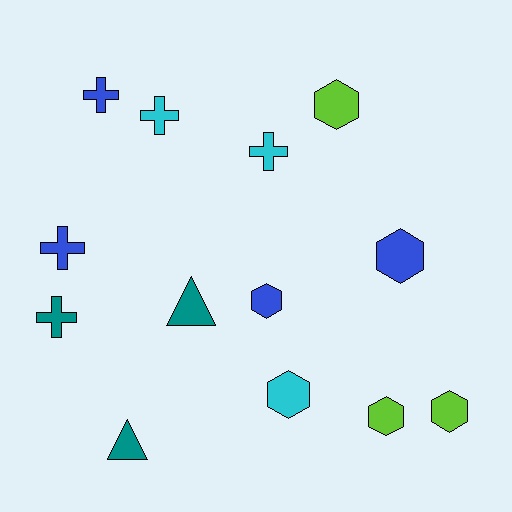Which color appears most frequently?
Blue, with 4 objects.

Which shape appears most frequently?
Hexagon, with 6 objects.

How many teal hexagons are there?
There are no teal hexagons.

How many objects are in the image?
There are 13 objects.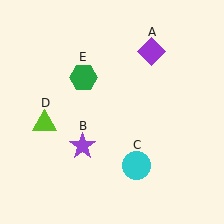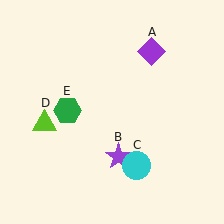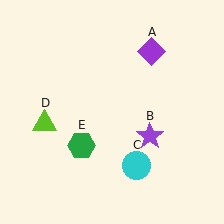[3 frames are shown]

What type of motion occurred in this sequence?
The purple star (object B), green hexagon (object E) rotated counterclockwise around the center of the scene.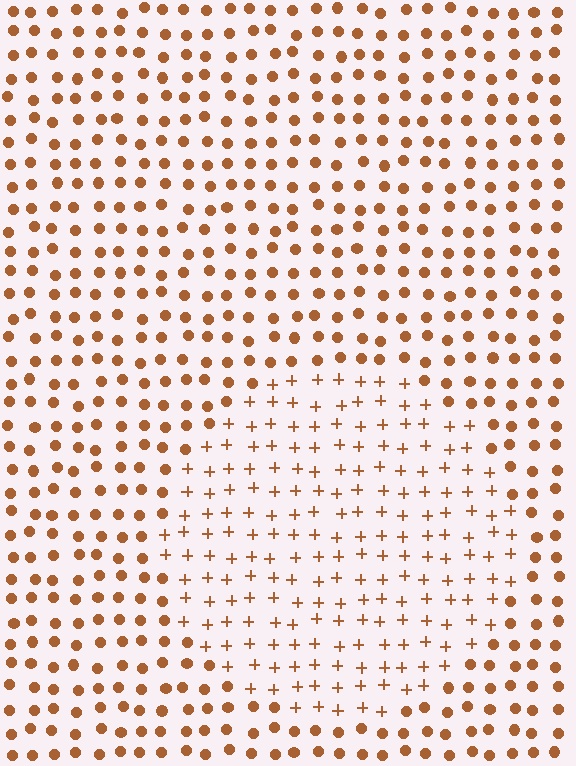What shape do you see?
I see a circle.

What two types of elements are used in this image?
The image uses plus signs inside the circle region and circles outside it.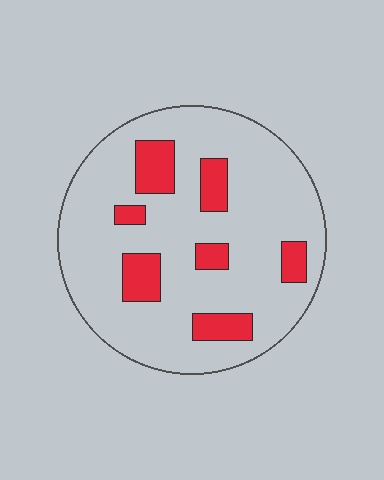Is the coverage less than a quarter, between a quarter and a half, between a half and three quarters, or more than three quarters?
Less than a quarter.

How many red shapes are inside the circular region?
7.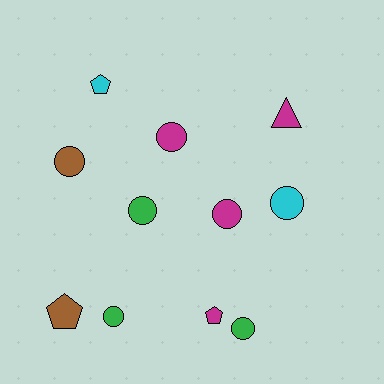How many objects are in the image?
There are 11 objects.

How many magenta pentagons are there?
There is 1 magenta pentagon.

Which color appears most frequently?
Magenta, with 4 objects.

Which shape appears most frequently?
Circle, with 7 objects.